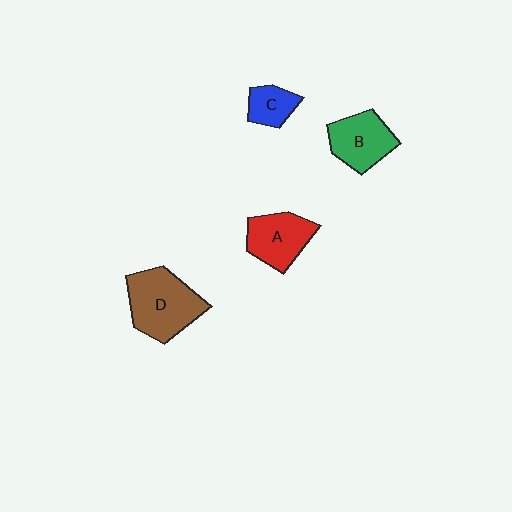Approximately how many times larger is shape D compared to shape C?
Approximately 2.4 times.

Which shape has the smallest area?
Shape C (blue).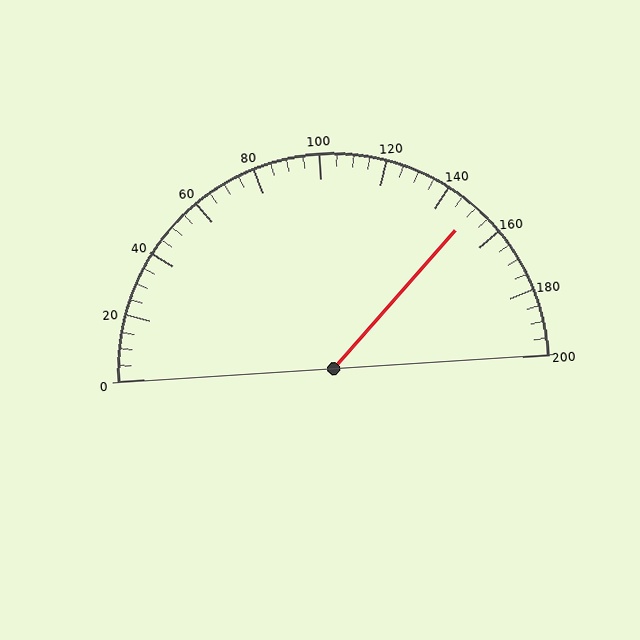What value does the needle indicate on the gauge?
The needle indicates approximately 150.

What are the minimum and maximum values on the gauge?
The gauge ranges from 0 to 200.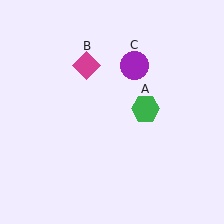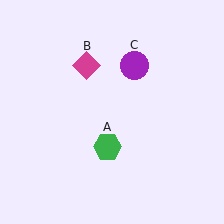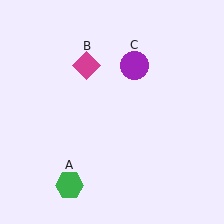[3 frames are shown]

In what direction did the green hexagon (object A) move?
The green hexagon (object A) moved down and to the left.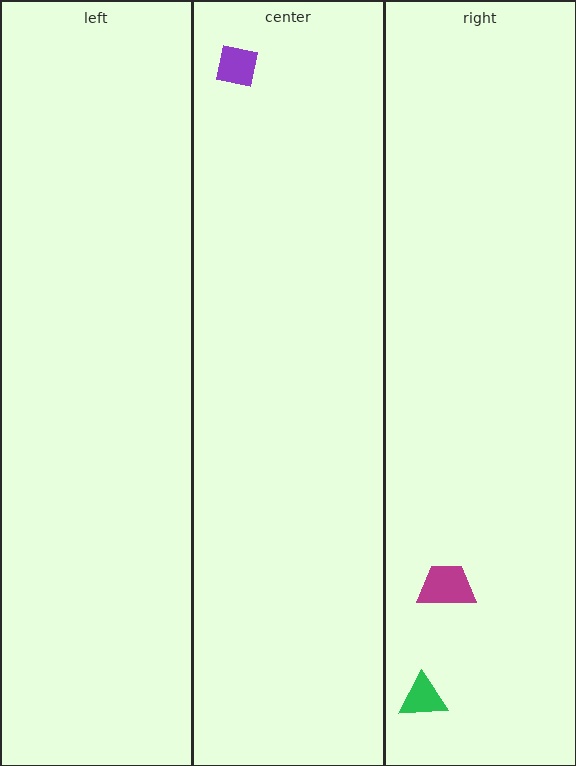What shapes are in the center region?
The purple square.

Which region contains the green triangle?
The right region.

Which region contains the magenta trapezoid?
The right region.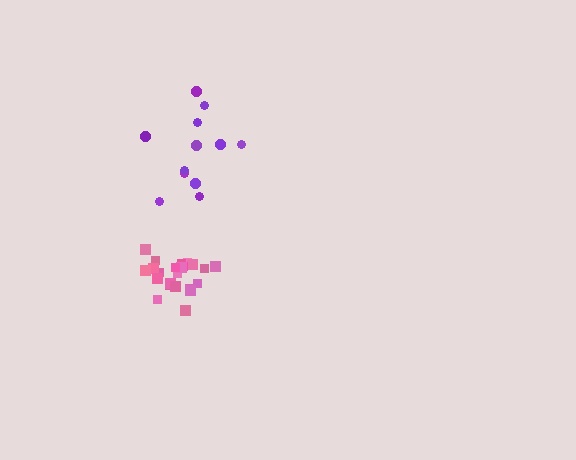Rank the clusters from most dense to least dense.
pink, purple.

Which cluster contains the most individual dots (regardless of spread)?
Pink (24).